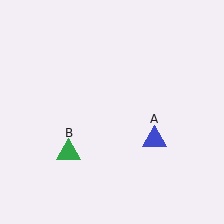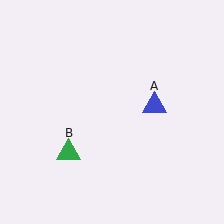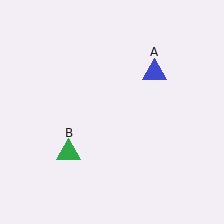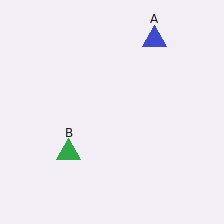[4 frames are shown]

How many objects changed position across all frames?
1 object changed position: blue triangle (object A).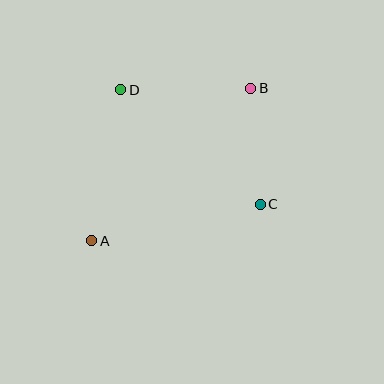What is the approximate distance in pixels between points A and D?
The distance between A and D is approximately 154 pixels.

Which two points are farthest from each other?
Points A and B are farthest from each other.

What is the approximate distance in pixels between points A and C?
The distance between A and C is approximately 172 pixels.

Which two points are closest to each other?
Points B and C are closest to each other.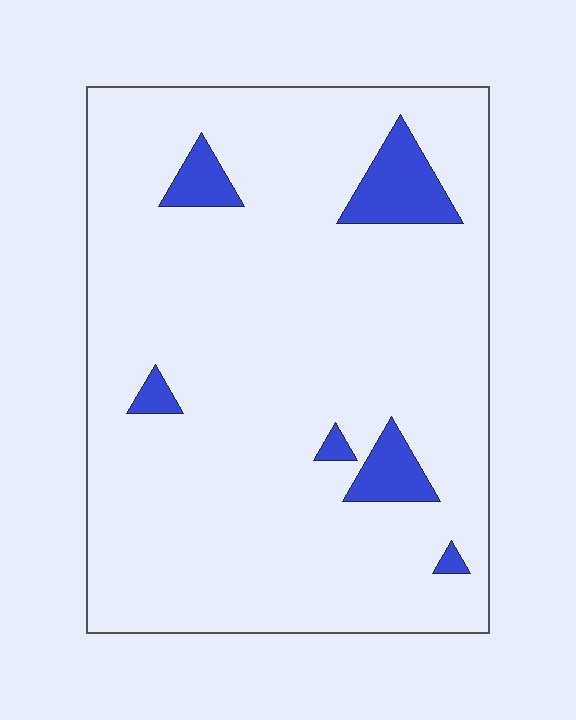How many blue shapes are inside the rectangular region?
6.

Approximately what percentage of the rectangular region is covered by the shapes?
Approximately 10%.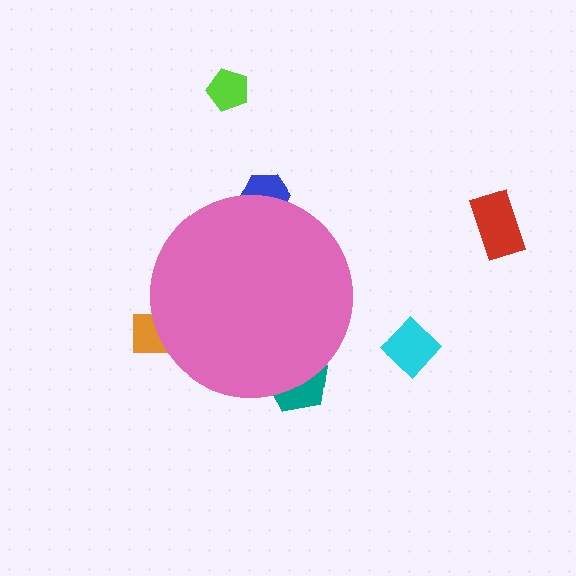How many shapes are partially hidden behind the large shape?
3 shapes are partially hidden.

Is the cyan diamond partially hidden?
No, the cyan diamond is fully visible.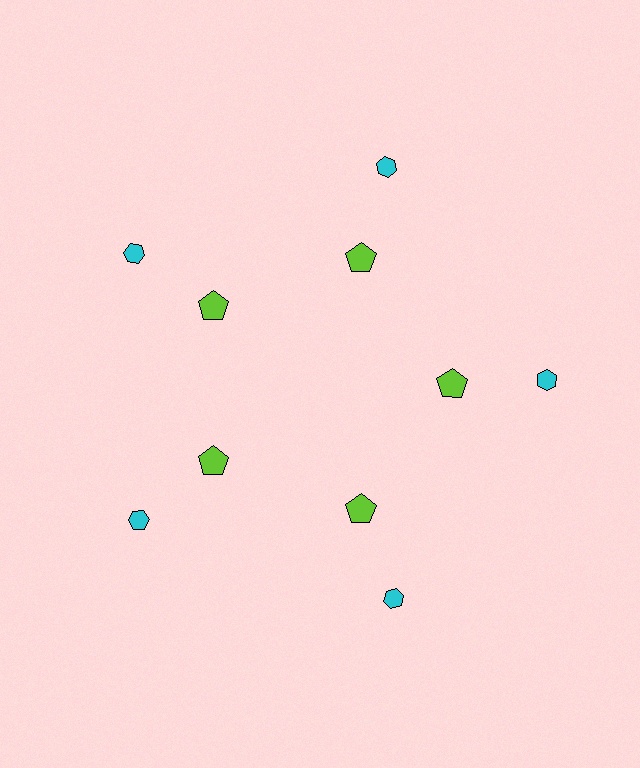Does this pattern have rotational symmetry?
Yes, this pattern has 5-fold rotational symmetry. It looks the same after rotating 72 degrees around the center.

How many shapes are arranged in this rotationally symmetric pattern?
There are 10 shapes, arranged in 5 groups of 2.